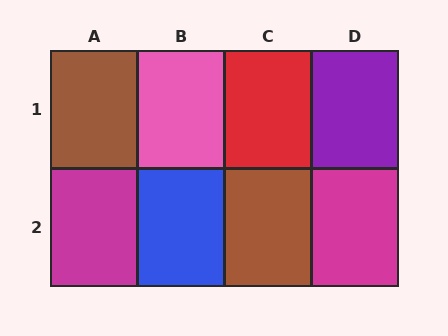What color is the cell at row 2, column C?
Brown.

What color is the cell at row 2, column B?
Blue.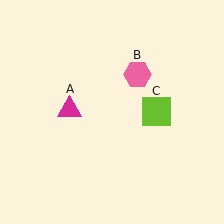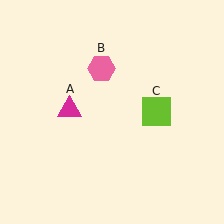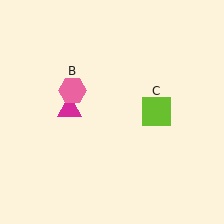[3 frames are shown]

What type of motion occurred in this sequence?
The pink hexagon (object B) rotated counterclockwise around the center of the scene.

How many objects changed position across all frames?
1 object changed position: pink hexagon (object B).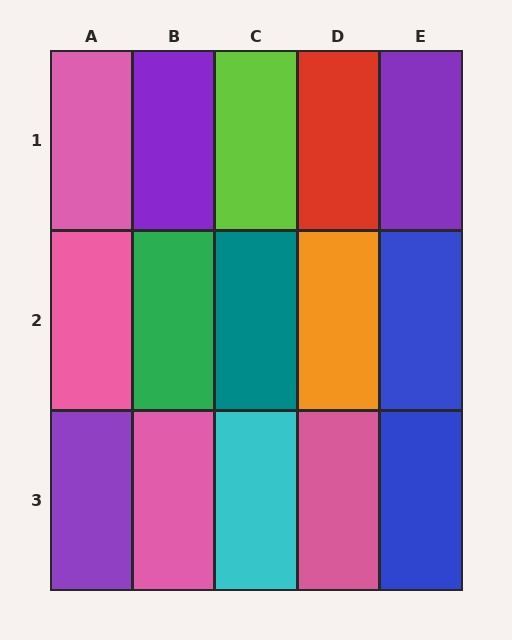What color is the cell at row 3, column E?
Blue.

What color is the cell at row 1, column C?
Lime.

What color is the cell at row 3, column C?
Cyan.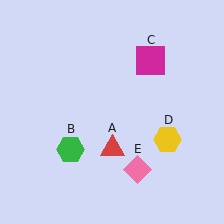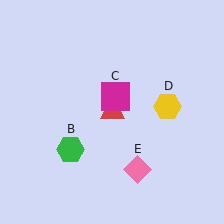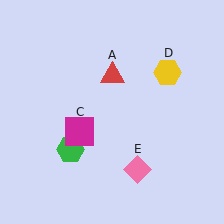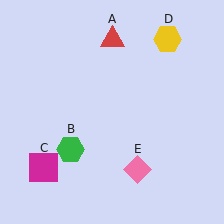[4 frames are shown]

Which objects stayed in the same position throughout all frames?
Green hexagon (object B) and pink diamond (object E) remained stationary.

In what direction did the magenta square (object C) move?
The magenta square (object C) moved down and to the left.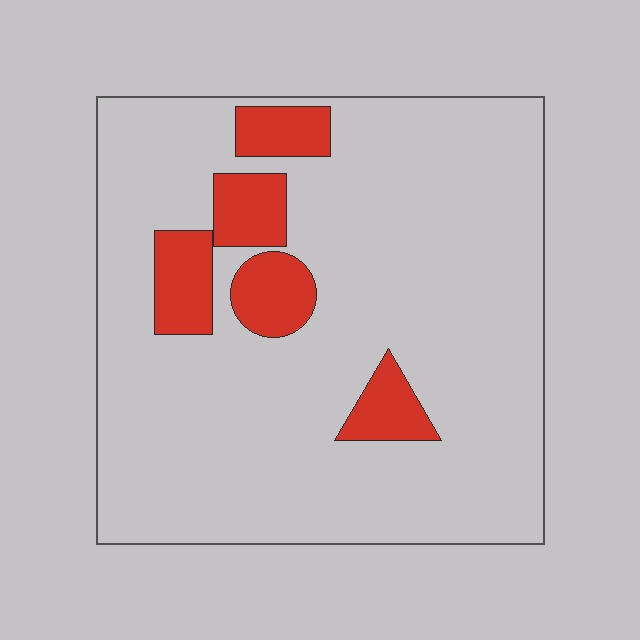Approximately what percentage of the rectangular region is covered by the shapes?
Approximately 15%.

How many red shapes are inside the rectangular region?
5.